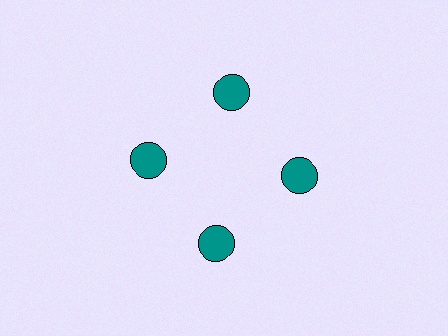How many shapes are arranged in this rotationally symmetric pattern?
There are 4 shapes, arranged in 4 groups of 1.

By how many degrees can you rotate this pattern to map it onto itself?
The pattern maps onto itself every 90 degrees of rotation.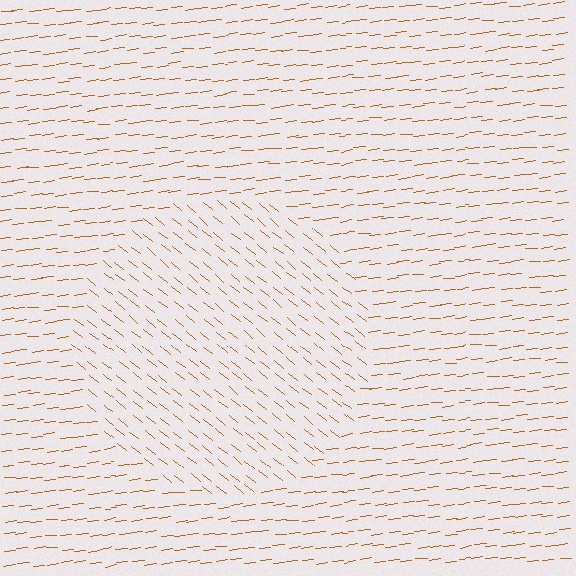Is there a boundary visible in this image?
Yes, there is a texture boundary formed by a change in line orientation.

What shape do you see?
I see a circle.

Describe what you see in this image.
The image is filled with small brown line segments. A circle region in the image has lines oriented differently from the surrounding lines, creating a visible texture boundary.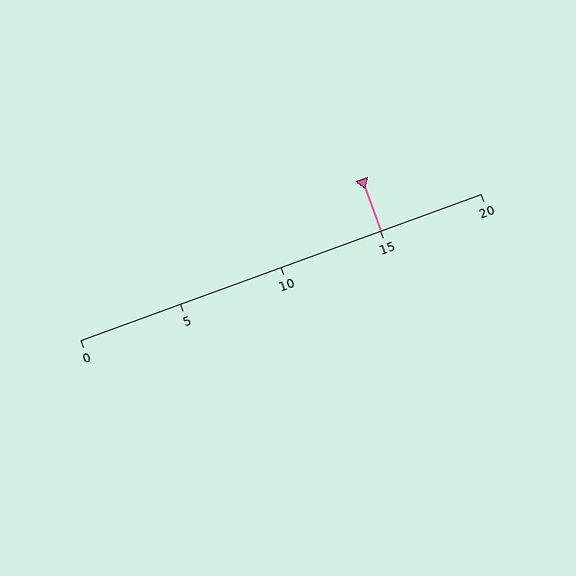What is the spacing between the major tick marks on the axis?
The major ticks are spaced 5 apart.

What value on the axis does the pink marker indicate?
The marker indicates approximately 15.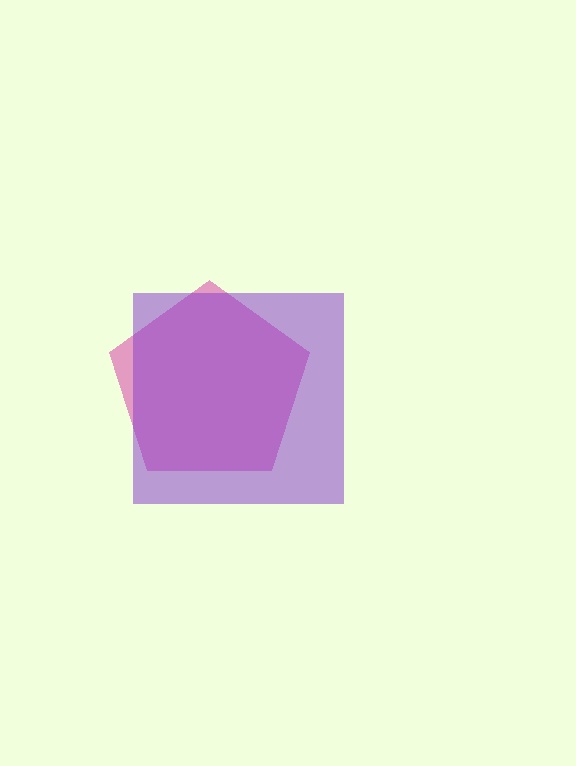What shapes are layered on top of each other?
The layered shapes are: a magenta pentagon, a purple square.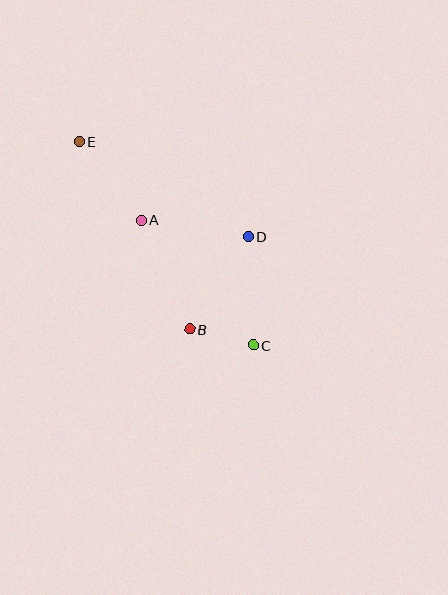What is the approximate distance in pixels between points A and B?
The distance between A and B is approximately 120 pixels.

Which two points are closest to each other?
Points B and C are closest to each other.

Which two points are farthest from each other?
Points C and E are farthest from each other.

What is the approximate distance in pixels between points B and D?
The distance between B and D is approximately 110 pixels.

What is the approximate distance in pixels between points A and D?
The distance between A and D is approximately 108 pixels.